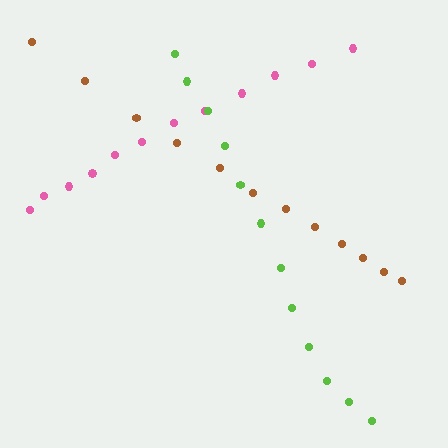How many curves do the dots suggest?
There are 3 distinct paths.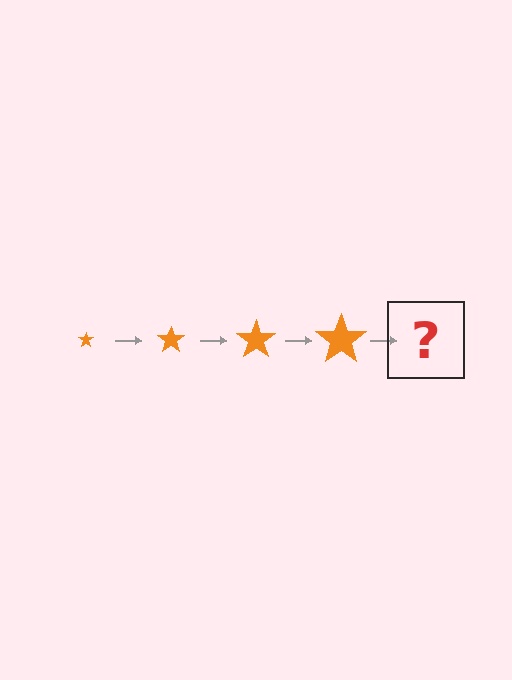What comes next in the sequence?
The next element should be an orange star, larger than the previous one.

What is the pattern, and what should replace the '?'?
The pattern is that the star gets progressively larger each step. The '?' should be an orange star, larger than the previous one.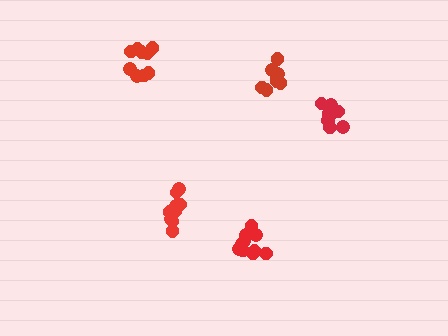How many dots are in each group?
Group 1: 11 dots, Group 2: 9 dots, Group 3: 9 dots, Group 4: 8 dots, Group 5: 9 dots (46 total).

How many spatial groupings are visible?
There are 5 spatial groupings.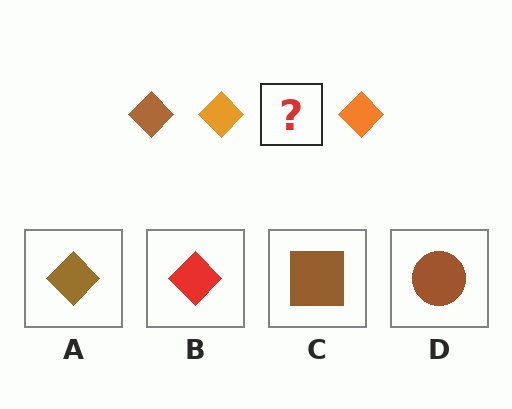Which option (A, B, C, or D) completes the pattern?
A.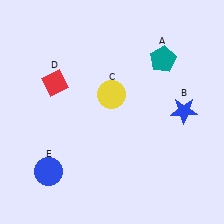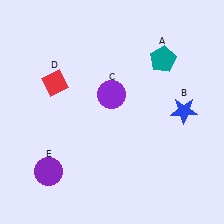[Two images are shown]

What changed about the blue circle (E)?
In Image 1, E is blue. In Image 2, it changed to purple.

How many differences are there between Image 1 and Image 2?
There are 2 differences between the two images.